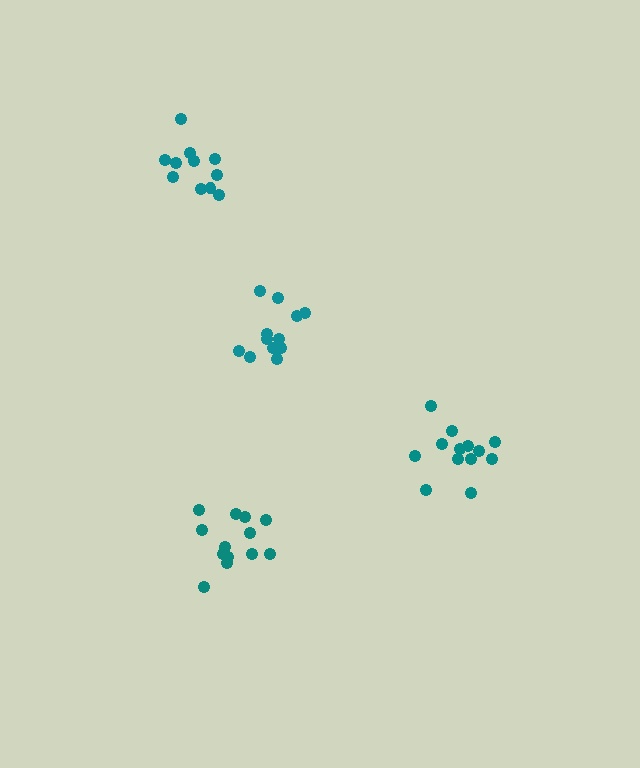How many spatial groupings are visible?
There are 4 spatial groupings.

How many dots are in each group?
Group 1: 13 dots, Group 2: 11 dots, Group 3: 12 dots, Group 4: 13 dots (49 total).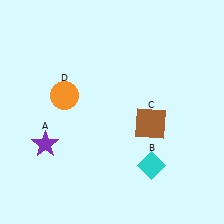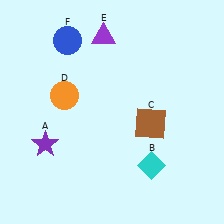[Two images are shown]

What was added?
A purple triangle (E), a blue circle (F) were added in Image 2.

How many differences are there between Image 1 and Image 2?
There are 2 differences between the two images.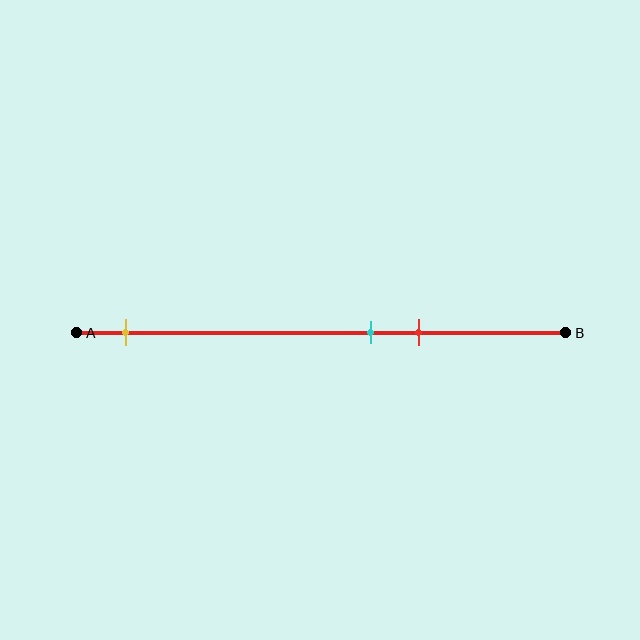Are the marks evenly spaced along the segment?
No, the marks are not evenly spaced.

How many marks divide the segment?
There are 3 marks dividing the segment.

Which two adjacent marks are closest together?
The cyan and red marks are the closest adjacent pair.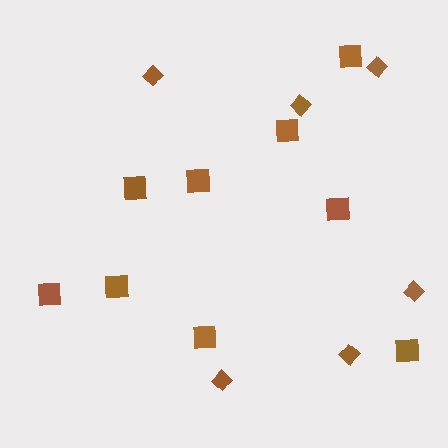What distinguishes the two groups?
There are 2 groups: one group of squares (9) and one group of diamonds (6).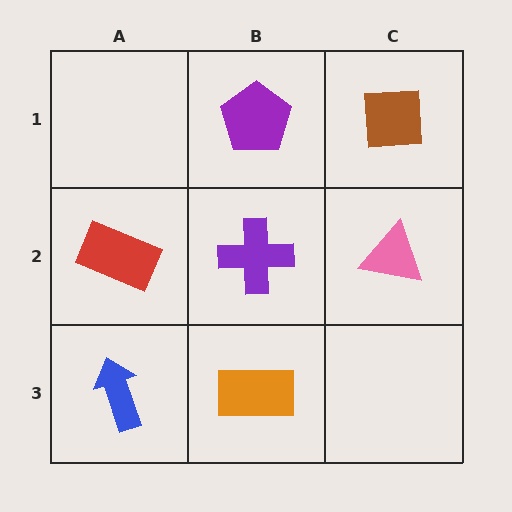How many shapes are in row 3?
2 shapes.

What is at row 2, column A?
A red rectangle.